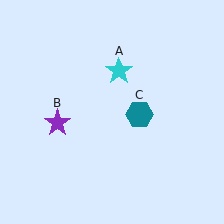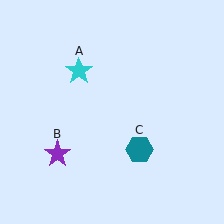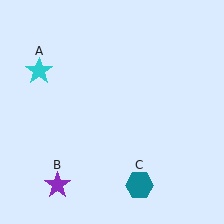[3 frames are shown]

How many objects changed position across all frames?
3 objects changed position: cyan star (object A), purple star (object B), teal hexagon (object C).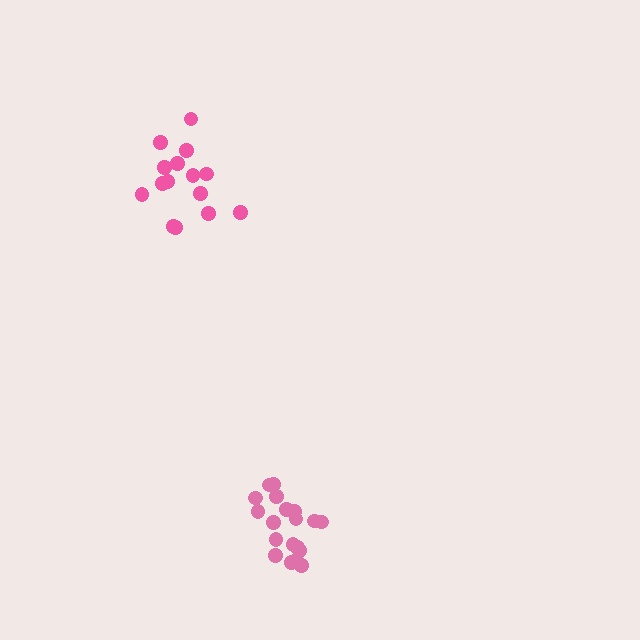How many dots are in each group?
Group 1: 15 dots, Group 2: 19 dots (34 total).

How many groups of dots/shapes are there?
There are 2 groups.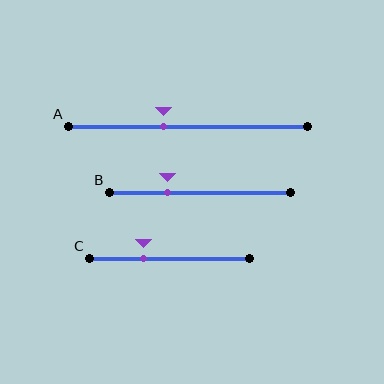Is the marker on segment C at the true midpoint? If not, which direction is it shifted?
No, the marker on segment C is shifted to the left by about 16% of the segment length.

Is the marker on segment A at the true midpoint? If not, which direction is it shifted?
No, the marker on segment A is shifted to the left by about 10% of the segment length.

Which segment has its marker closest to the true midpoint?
Segment A has its marker closest to the true midpoint.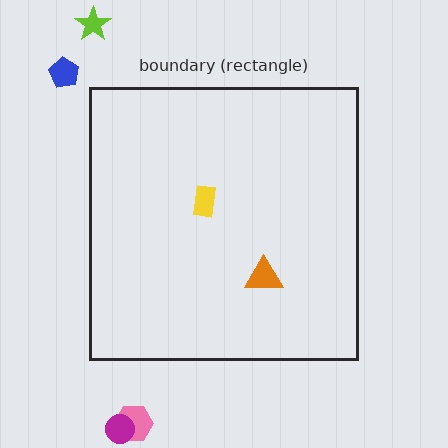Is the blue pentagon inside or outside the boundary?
Outside.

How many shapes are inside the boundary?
2 inside, 4 outside.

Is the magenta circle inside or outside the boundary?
Outside.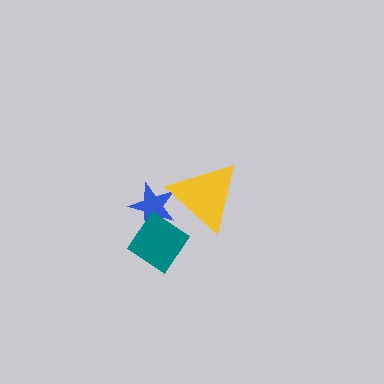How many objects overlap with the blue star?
2 objects overlap with the blue star.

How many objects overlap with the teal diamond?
1 object overlaps with the teal diamond.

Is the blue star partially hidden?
Yes, it is partially covered by another shape.